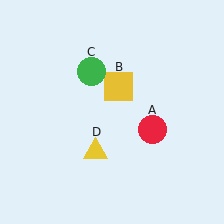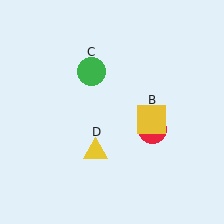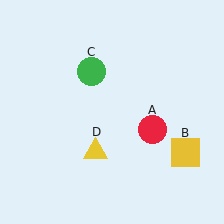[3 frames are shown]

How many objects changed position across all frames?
1 object changed position: yellow square (object B).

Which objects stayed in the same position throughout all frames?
Red circle (object A) and green circle (object C) and yellow triangle (object D) remained stationary.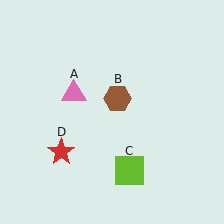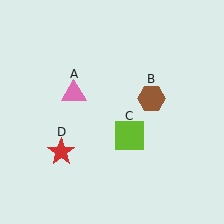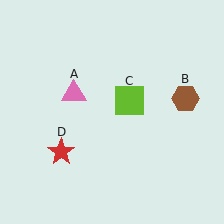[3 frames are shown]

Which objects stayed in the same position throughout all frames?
Pink triangle (object A) and red star (object D) remained stationary.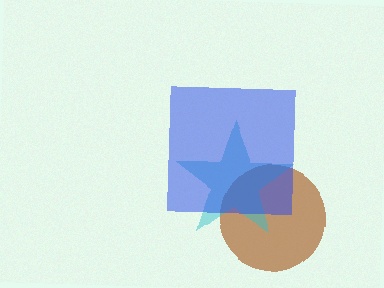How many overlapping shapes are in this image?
There are 3 overlapping shapes in the image.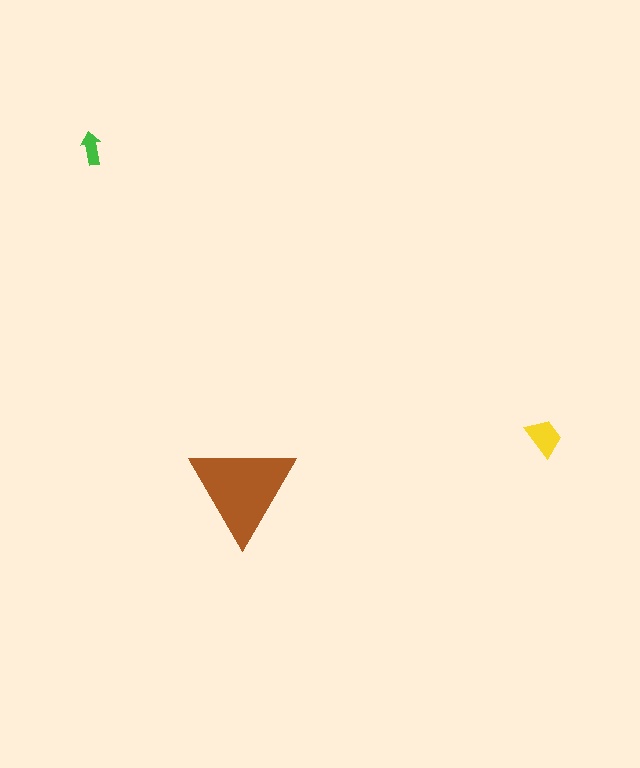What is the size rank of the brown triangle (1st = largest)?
1st.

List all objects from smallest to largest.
The green arrow, the yellow trapezoid, the brown triangle.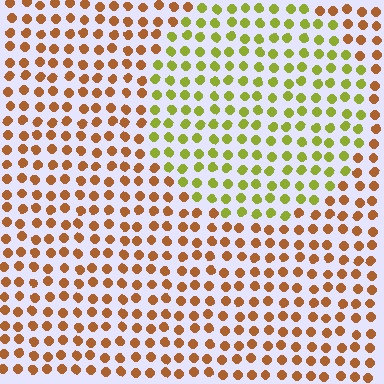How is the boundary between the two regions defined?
The boundary is defined purely by a slight shift in hue (about 51 degrees). Spacing, size, and orientation are identical on both sides.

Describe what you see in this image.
The image is filled with small brown elements in a uniform arrangement. A circle-shaped region is visible where the elements are tinted to a slightly different hue, forming a subtle color boundary.